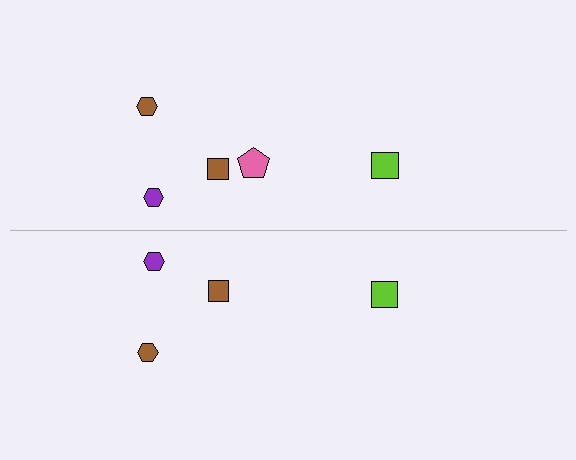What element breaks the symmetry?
A pink pentagon is missing from the bottom side.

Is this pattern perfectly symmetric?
No, the pattern is not perfectly symmetric. A pink pentagon is missing from the bottom side.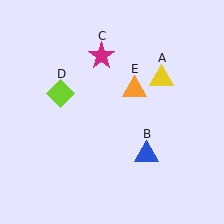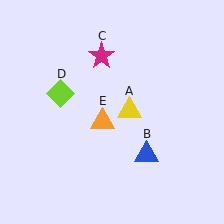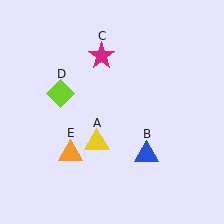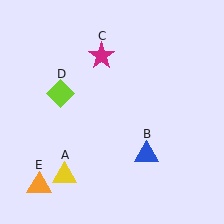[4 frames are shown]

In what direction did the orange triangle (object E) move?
The orange triangle (object E) moved down and to the left.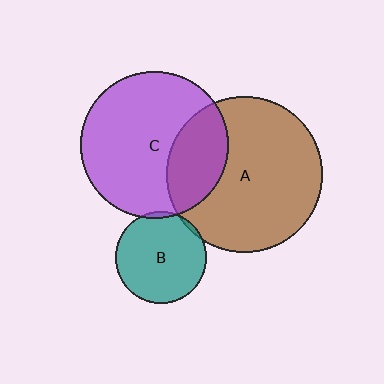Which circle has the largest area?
Circle A (brown).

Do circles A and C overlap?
Yes.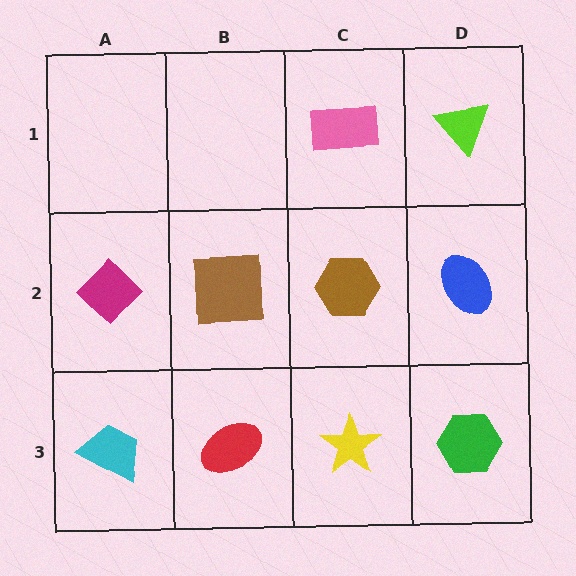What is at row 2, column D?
A blue ellipse.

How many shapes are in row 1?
2 shapes.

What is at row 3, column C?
A yellow star.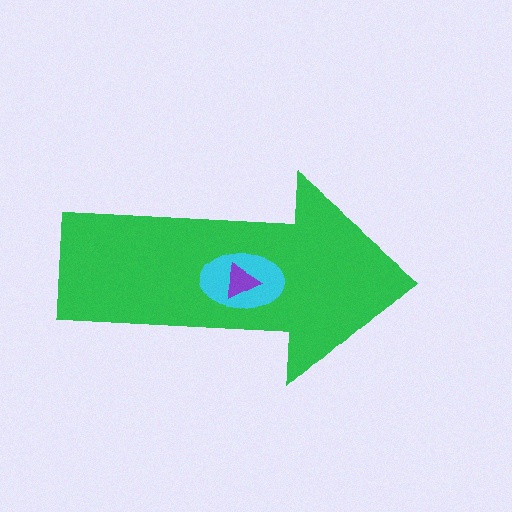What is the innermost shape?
The purple triangle.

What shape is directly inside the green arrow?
The cyan ellipse.